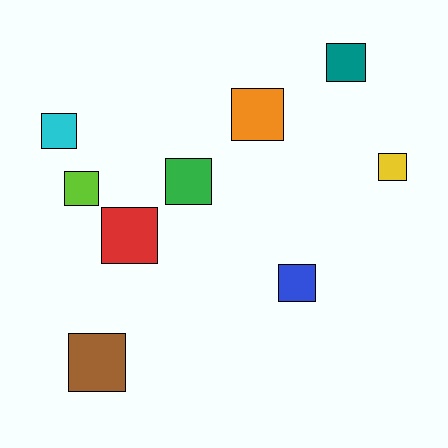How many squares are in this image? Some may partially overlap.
There are 9 squares.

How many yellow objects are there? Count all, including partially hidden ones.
There is 1 yellow object.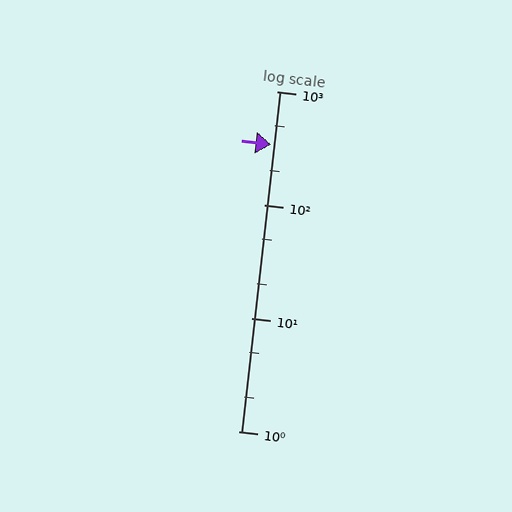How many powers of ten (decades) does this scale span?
The scale spans 3 decades, from 1 to 1000.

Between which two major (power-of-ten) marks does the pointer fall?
The pointer is between 100 and 1000.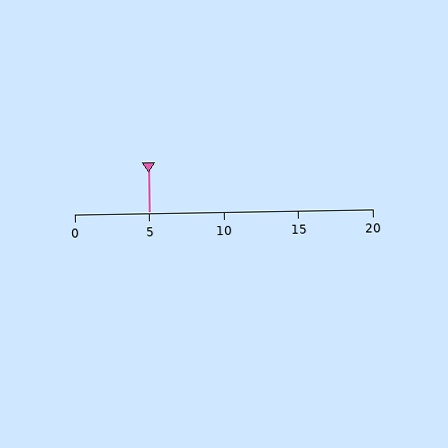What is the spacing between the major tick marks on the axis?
The major ticks are spaced 5 apart.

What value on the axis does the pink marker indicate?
The marker indicates approximately 5.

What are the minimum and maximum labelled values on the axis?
The axis runs from 0 to 20.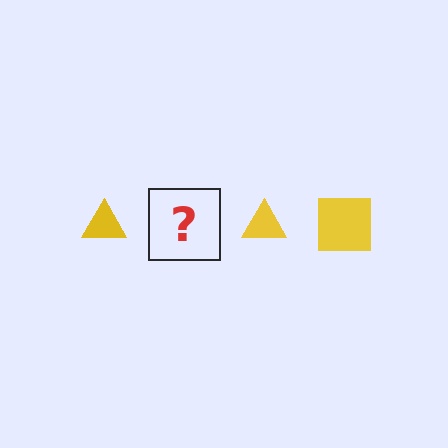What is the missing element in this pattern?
The missing element is a yellow square.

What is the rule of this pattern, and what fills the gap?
The rule is that the pattern cycles through triangle, square shapes in yellow. The gap should be filled with a yellow square.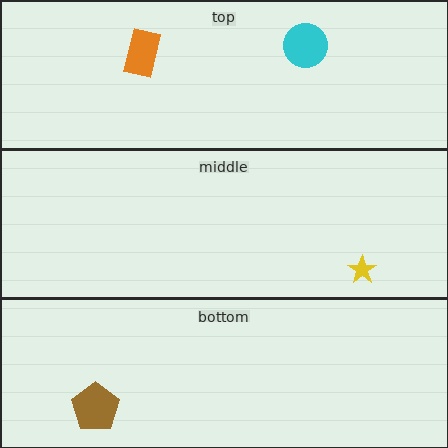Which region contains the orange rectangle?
The top region.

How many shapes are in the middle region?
1.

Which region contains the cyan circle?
The top region.